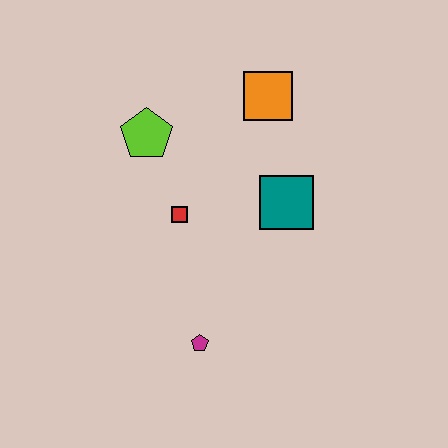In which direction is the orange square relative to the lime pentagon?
The orange square is to the right of the lime pentagon.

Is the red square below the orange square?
Yes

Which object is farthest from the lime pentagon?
The magenta pentagon is farthest from the lime pentagon.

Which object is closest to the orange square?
The teal square is closest to the orange square.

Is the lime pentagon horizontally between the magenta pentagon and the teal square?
No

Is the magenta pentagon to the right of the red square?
Yes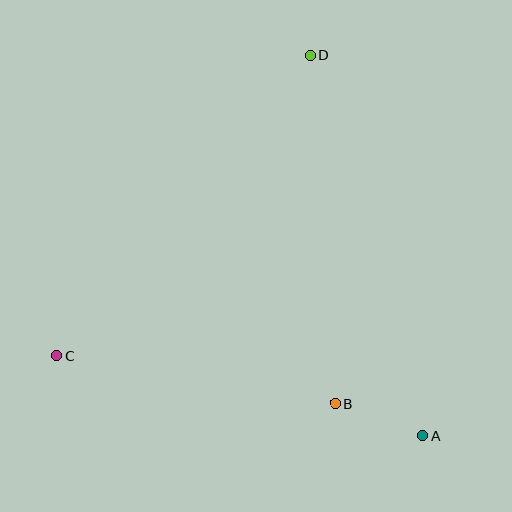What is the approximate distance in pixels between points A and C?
The distance between A and C is approximately 374 pixels.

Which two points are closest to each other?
Points A and B are closest to each other.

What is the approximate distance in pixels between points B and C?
The distance between B and C is approximately 282 pixels.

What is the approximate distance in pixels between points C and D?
The distance between C and D is approximately 393 pixels.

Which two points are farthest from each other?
Points A and D are farthest from each other.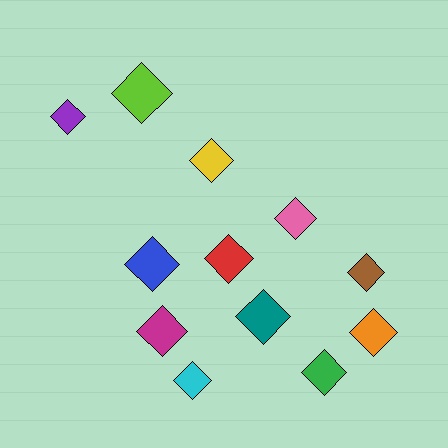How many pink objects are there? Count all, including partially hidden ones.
There is 1 pink object.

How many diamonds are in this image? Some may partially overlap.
There are 12 diamonds.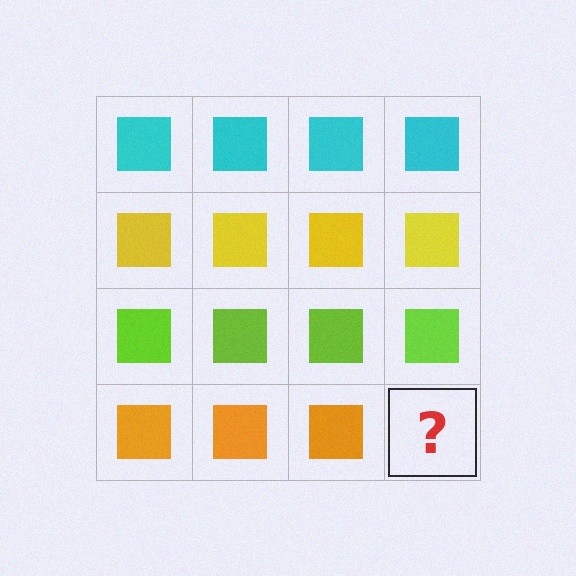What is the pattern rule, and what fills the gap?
The rule is that each row has a consistent color. The gap should be filled with an orange square.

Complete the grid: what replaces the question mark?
The question mark should be replaced with an orange square.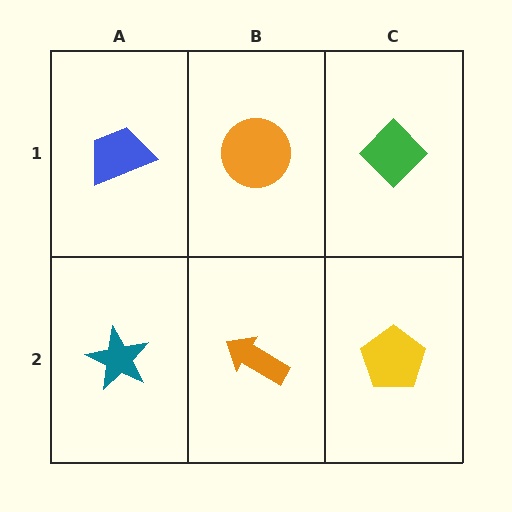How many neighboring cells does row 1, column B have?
3.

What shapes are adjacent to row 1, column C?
A yellow pentagon (row 2, column C), an orange circle (row 1, column B).